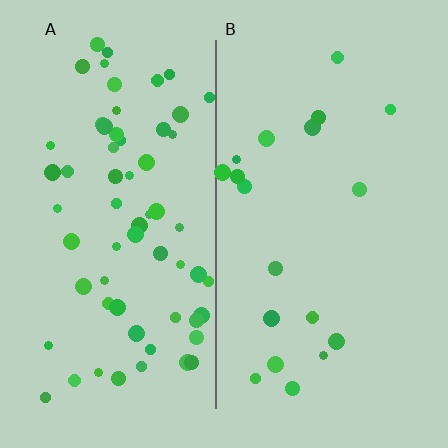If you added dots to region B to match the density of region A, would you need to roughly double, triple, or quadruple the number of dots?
Approximately triple.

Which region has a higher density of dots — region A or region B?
A (the left).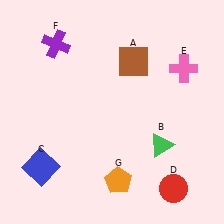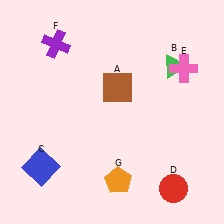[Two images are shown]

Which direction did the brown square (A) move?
The brown square (A) moved down.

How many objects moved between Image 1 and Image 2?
2 objects moved between the two images.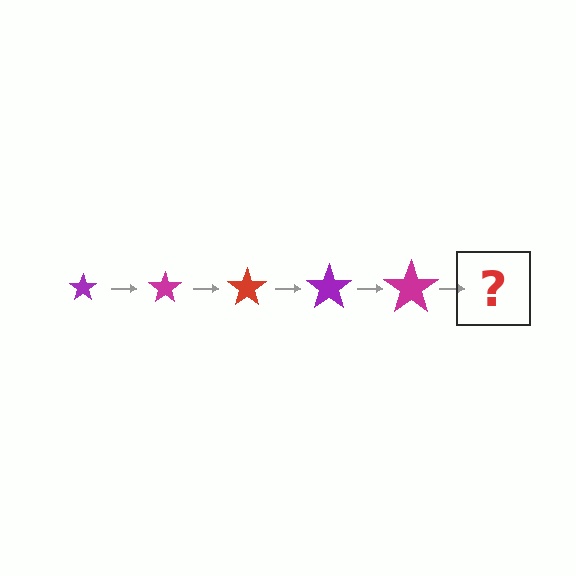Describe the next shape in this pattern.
It should be a red star, larger than the previous one.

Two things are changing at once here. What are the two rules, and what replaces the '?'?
The two rules are that the star grows larger each step and the color cycles through purple, magenta, and red. The '?' should be a red star, larger than the previous one.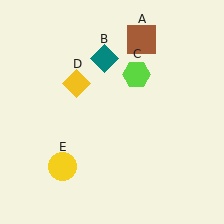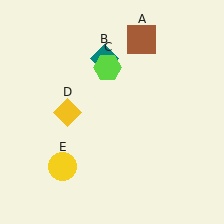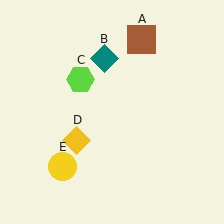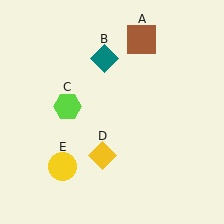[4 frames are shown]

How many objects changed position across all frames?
2 objects changed position: lime hexagon (object C), yellow diamond (object D).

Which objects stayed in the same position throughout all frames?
Brown square (object A) and teal diamond (object B) and yellow circle (object E) remained stationary.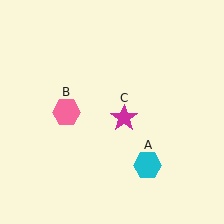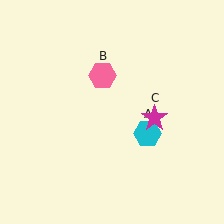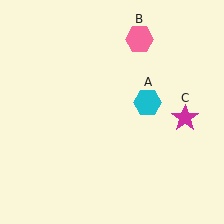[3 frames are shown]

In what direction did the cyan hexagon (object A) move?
The cyan hexagon (object A) moved up.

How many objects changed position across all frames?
3 objects changed position: cyan hexagon (object A), pink hexagon (object B), magenta star (object C).